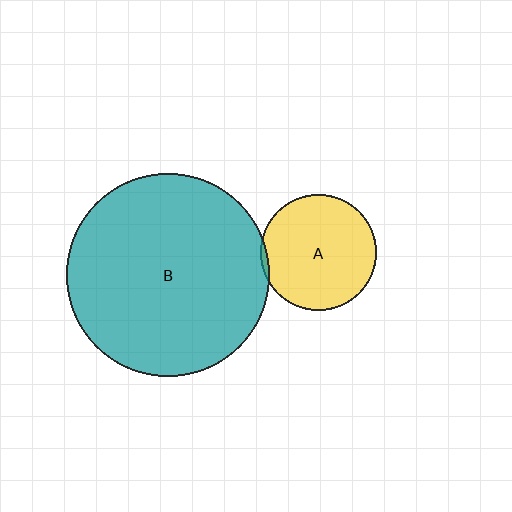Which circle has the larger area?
Circle B (teal).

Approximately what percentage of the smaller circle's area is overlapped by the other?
Approximately 5%.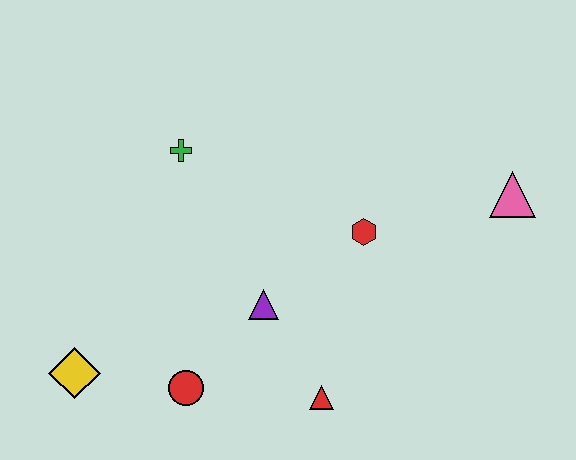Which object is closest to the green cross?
The purple triangle is closest to the green cross.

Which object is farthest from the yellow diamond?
The pink triangle is farthest from the yellow diamond.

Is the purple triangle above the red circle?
Yes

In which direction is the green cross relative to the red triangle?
The green cross is above the red triangle.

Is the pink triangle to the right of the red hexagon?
Yes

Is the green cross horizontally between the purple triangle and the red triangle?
No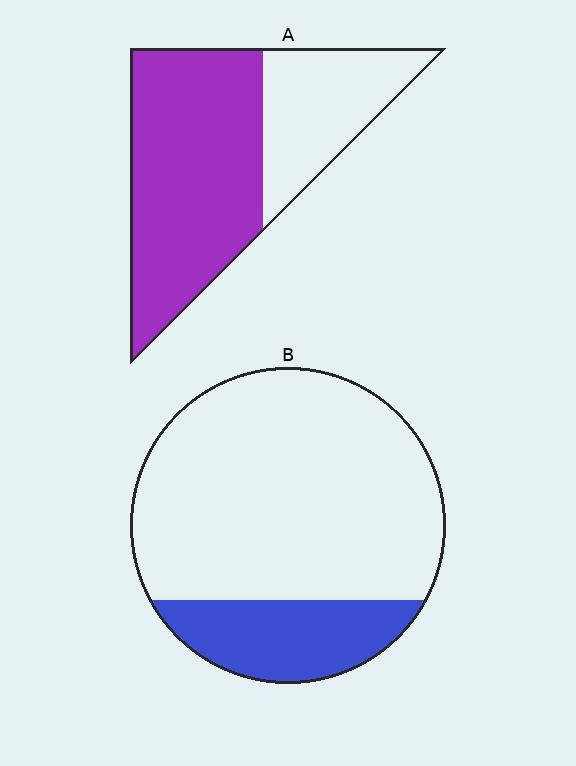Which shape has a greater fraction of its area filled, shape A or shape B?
Shape A.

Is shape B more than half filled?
No.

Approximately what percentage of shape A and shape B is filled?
A is approximately 65% and B is approximately 20%.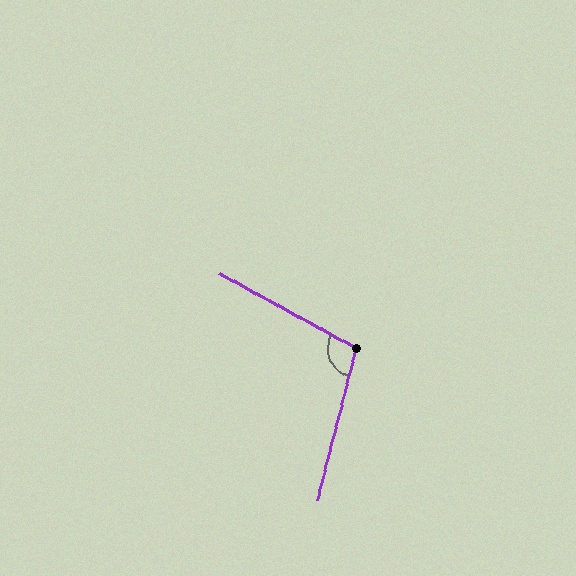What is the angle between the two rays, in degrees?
Approximately 104 degrees.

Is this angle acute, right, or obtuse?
It is obtuse.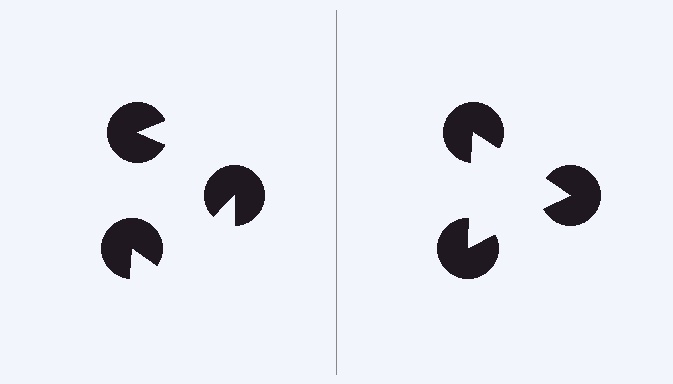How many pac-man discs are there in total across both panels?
6 — 3 on each side.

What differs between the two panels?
The pac-man discs are positioned identically on both sides; only the wedge orientations differ. On the right they align to a triangle; on the left they are misaligned.